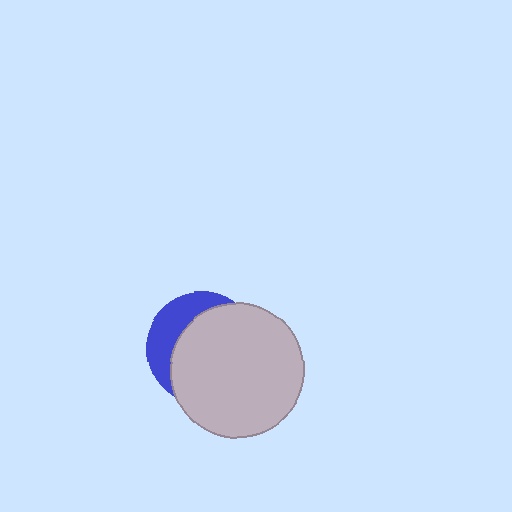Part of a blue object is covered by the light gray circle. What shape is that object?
It is a circle.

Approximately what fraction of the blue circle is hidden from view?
Roughly 70% of the blue circle is hidden behind the light gray circle.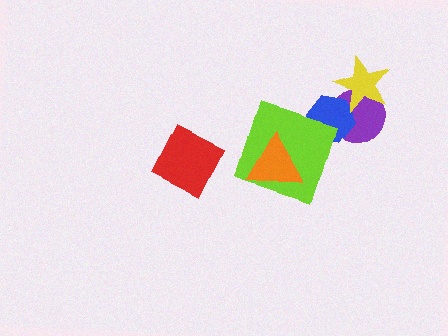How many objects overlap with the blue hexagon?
3 objects overlap with the blue hexagon.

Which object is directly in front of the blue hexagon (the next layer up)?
The yellow star is directly in front of the blue hexagon.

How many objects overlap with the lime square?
2 objects overlap with the lime square.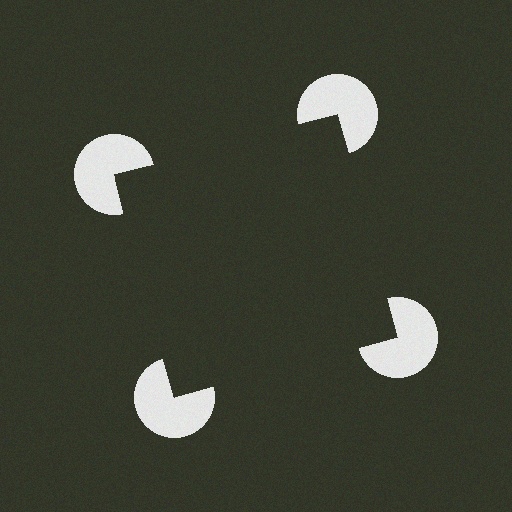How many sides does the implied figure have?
4 sides.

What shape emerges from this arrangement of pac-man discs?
An illusory square — its edges are inferred from the aligned wedge cuts in the pac-man discs, not physically drawn.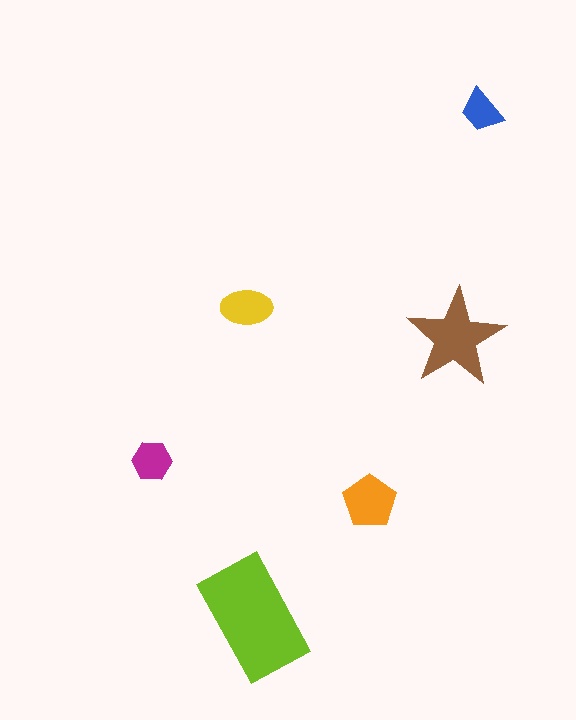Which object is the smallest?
The blue trapezoid.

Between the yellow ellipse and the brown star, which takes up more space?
The brown star.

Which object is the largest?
The lime rectangle.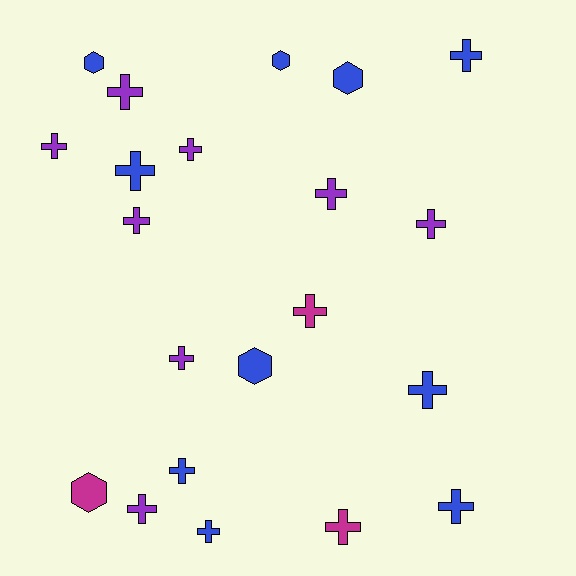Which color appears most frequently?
Blue, with 10 objects.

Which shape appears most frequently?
Cross, with 16 objects.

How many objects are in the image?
There are 21 objects.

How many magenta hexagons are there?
There is 1 magenta hexagon.